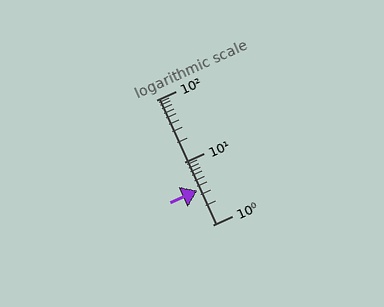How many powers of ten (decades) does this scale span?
The scale spans 2 decades, from 1 to 100.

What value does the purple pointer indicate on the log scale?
The pointer indicates approximately 3.5.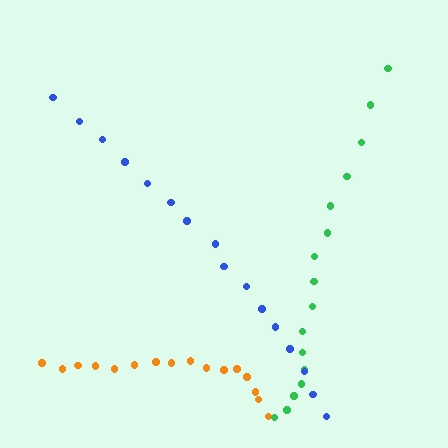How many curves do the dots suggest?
There are 3 distinct paths.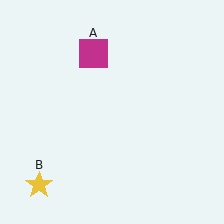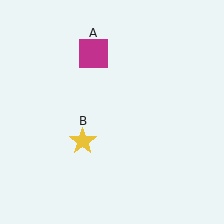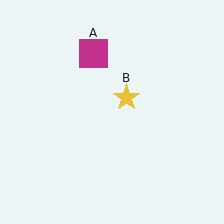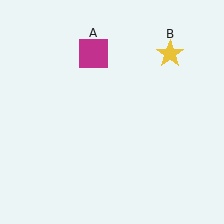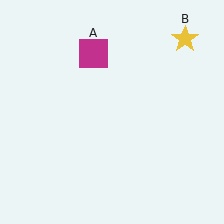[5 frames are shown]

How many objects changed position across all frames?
1 object changed position: yellow star (object B).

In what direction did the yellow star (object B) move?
The yellow star (object B) moved up and to the right.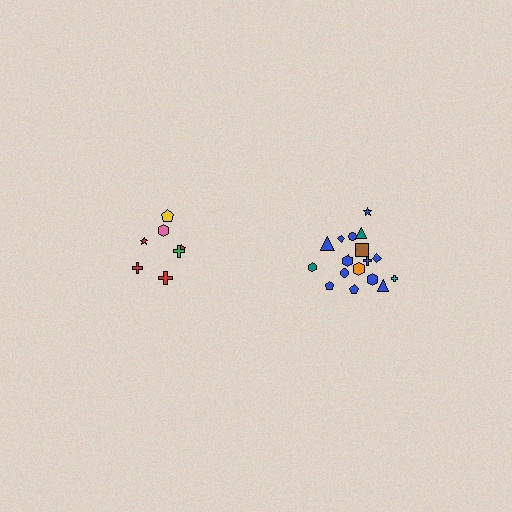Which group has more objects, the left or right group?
The right group.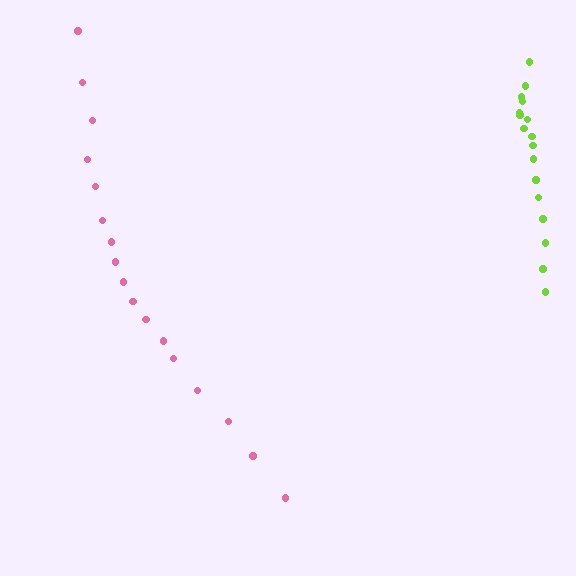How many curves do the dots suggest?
There are 2 distinct paths.